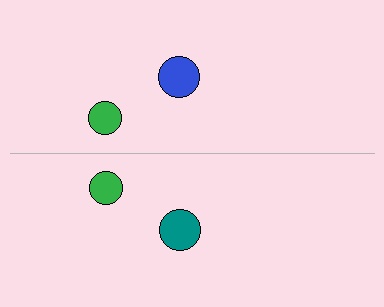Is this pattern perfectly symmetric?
No, the pattern is not perfectly symmetric. The teal circle on the bottom side breaks the symmetry — its mirror counterpart is blue.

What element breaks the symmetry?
The teal circle on the bottom side breaks the symmetry — its mirror counterpart is blue.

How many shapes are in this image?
There are 4 shapes in this image.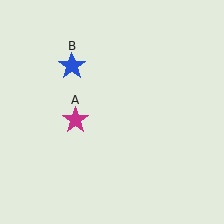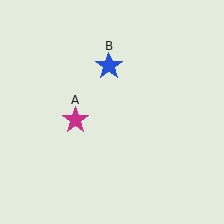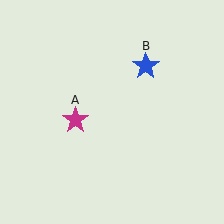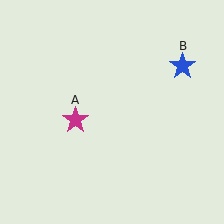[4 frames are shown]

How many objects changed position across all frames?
1 object changed position: blue star (object B).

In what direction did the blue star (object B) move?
The blue star (object B) moved right.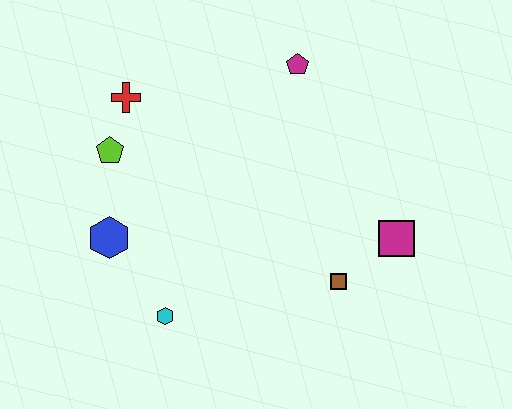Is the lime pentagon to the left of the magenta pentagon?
Yes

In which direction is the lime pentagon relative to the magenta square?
The lime pentagon is to the left of the magenta square.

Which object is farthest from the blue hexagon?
The magenta square is farthest from the blue hexagon.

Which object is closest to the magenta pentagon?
The red cross is closest to the magenta pentagon.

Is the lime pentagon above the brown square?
Yes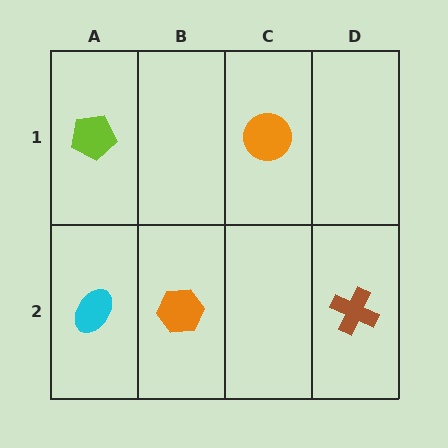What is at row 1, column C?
An orange circle.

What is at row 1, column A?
A lime pentagon.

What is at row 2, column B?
An orange hexagon.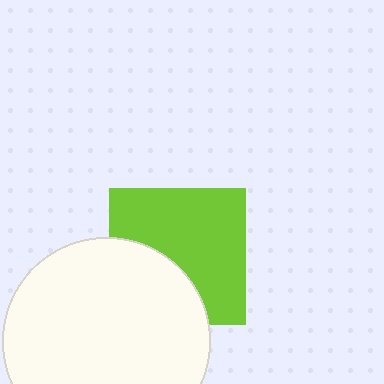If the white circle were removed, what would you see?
You would see the complete lime square.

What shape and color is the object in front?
The object in front is a white circle.